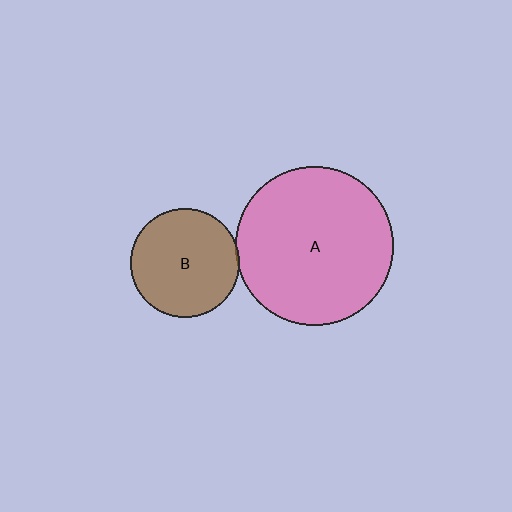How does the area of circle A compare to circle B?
Approximately 2.1 times.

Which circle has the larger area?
Circle A (pink).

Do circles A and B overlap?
Yes.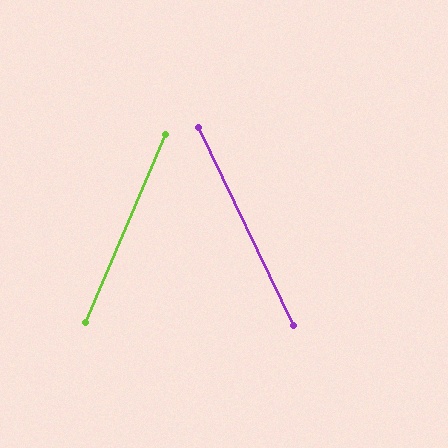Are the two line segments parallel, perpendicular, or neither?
Neither parallel nor perpendicular — they differ by about 49°.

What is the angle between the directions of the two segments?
Approximately 49 degrees.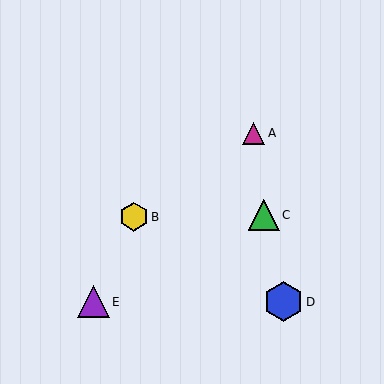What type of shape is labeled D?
Shape D is a blue hexagon.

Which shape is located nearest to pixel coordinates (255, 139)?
The magenta triangle (labeled A) at (254, 133) is nearest to that location.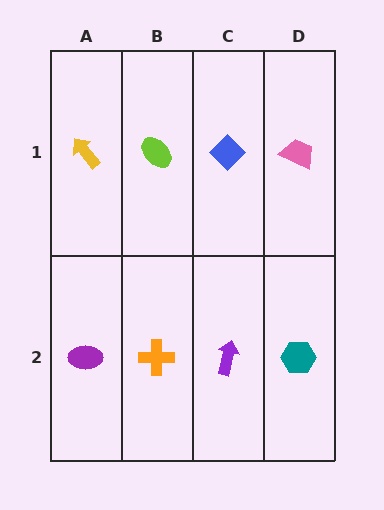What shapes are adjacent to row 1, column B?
An orange cross (row 2, column B), a yellow arrow (row 1, column A), a blue diamond (row 1, column C).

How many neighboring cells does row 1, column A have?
2.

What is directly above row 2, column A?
A yellow arrow.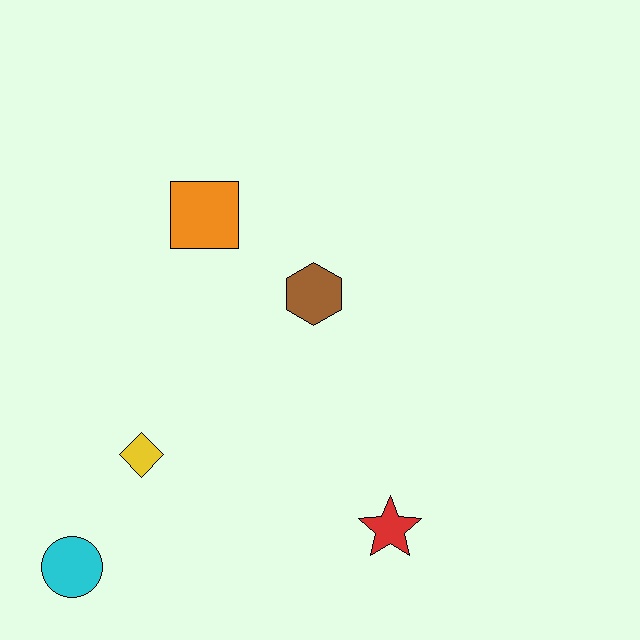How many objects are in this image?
There are 5 objects.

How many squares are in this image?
There is 1 square.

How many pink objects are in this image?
There are no pink objects.